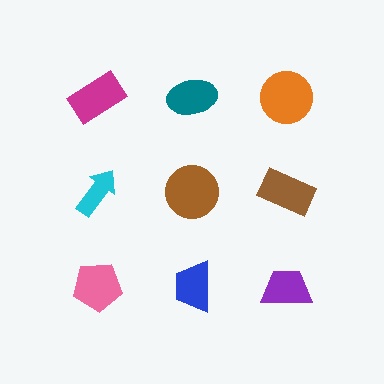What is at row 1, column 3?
An orange circle.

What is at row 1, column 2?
A teal ellipse.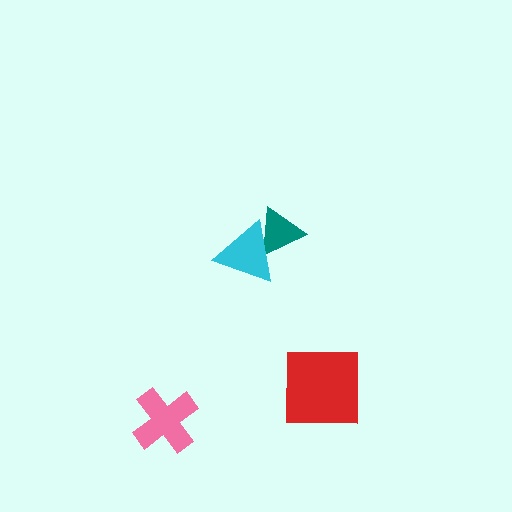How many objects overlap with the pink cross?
0 objects overlap with the pink cross.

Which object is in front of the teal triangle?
The cyan triangle is in front of the teal triangle.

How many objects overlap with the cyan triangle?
1 object overlaps with the cyan triangle.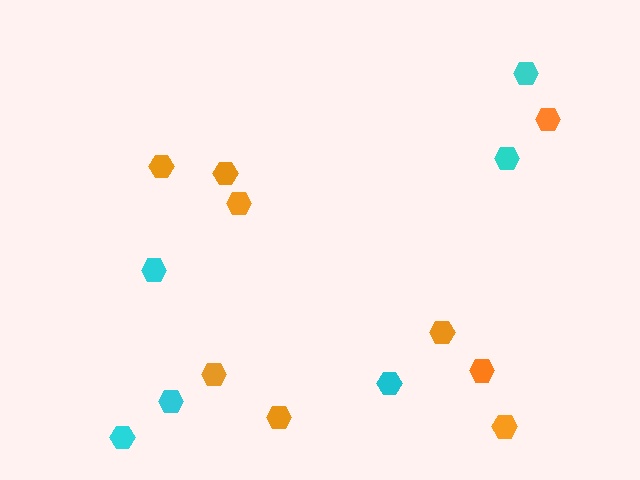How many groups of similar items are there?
There are 2 groups: one group of orange hexagons (9) and one group of cyan hexagons (6).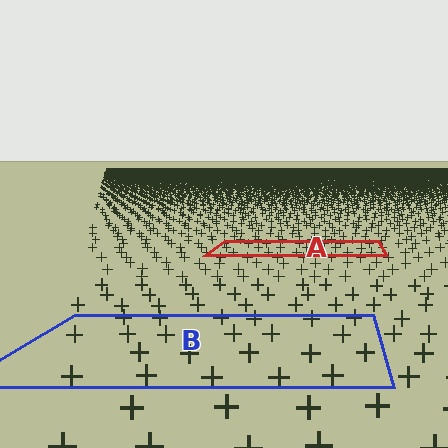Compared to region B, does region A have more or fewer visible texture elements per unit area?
Region A has more texture elements per unit area — they are packed more densely because it is farther away.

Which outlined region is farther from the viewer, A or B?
Region A is farther from the viewer — the texture elements inside it appear smaller and more densely packed.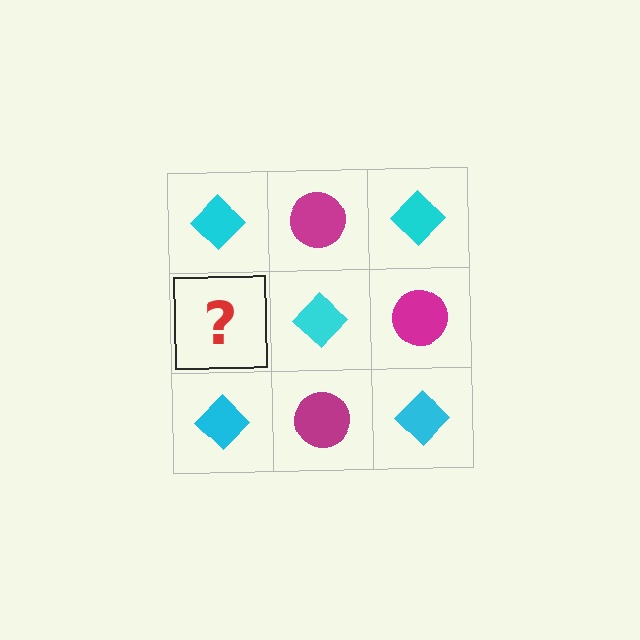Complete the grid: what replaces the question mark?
The question mark should be replaced with a magenta circle.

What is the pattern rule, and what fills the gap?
The rule is that it alternates cyan diamond and magenta circle in a checkerboard pattern. The gap should be filled with a magenta circle.